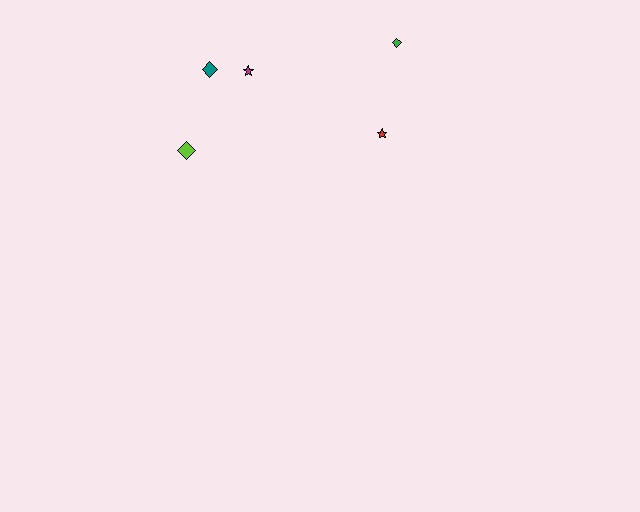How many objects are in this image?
There are 5 objects.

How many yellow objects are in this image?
There are no yellow objects.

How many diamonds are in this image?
There are 3 diamonds.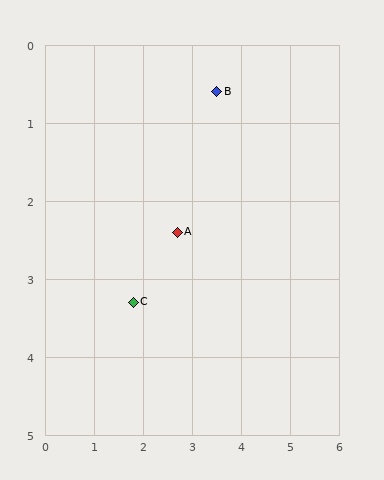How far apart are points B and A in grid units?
Points B and A are about 2.0 grid units apart.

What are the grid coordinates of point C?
Point C is at approximately (1.8, 3.3).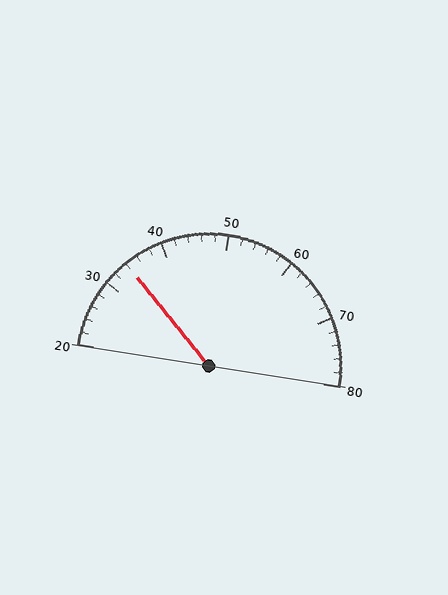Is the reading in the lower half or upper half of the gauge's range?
The reading is in the lower half of the range (20 to 80).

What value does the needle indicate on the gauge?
The needle indicates approximately 34.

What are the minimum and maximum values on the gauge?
The gauge ranges from 20 to 80.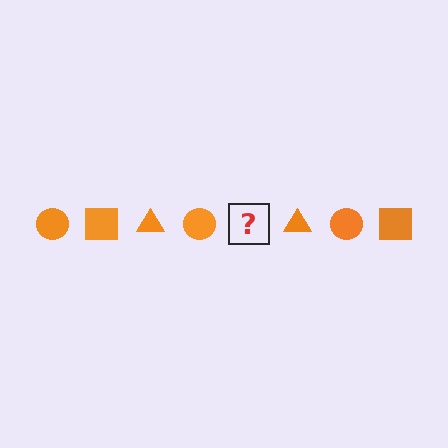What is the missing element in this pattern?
The missing element is an orange square.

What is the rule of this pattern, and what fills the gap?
The rule is that the pattern cycles through circle, square, triangle shapes in orange. The gap should be filled with an orange square.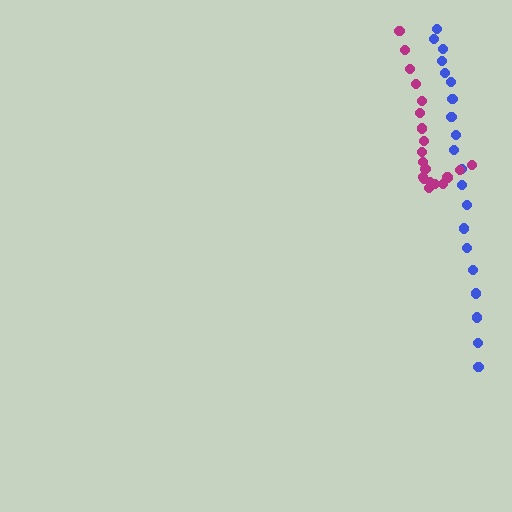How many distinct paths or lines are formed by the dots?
There are 2 distinct paths.